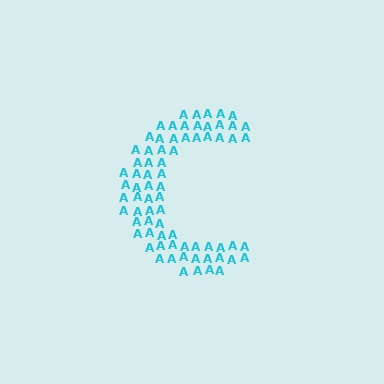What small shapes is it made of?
It is made of small letter A's.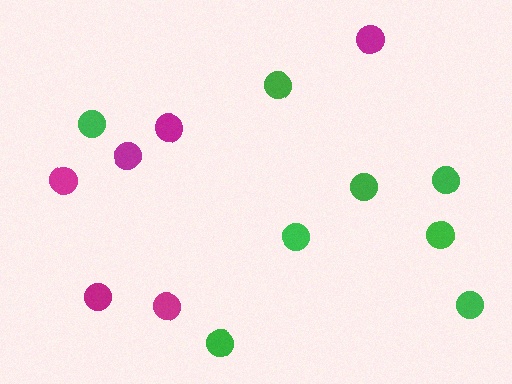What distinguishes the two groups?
There are 2 groups: one group of green circles (8) and one group of magenta circles (6).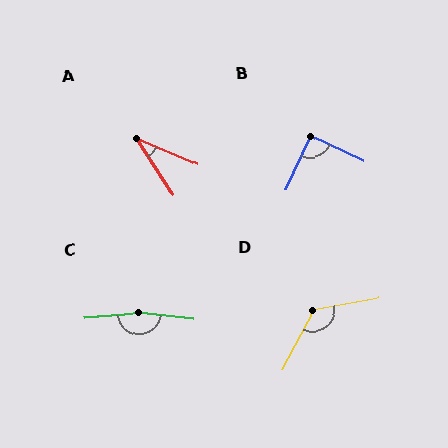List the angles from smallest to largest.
A (34°), B (89°), D (128°), C (168°).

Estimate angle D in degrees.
Approximately 128 degrees.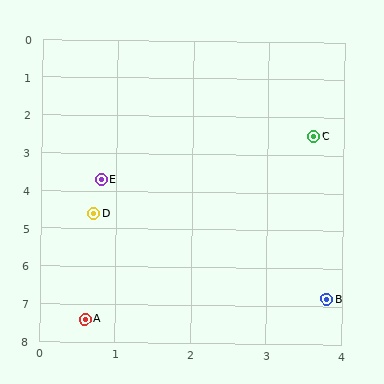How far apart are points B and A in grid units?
Points B and A are about 3.3 grid units apart.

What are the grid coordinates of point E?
Point E is at approximately (0.8, 3.7).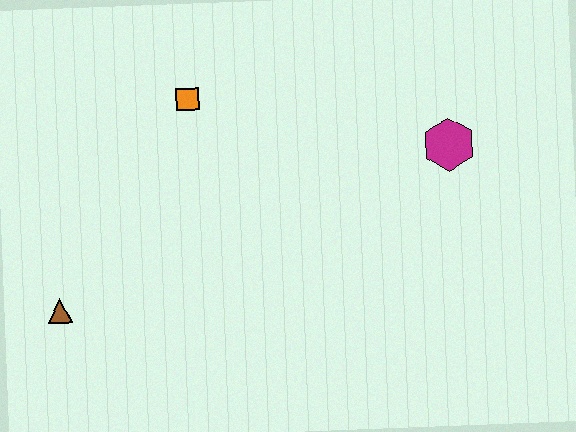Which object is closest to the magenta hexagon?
The orange square is closest to the magenta hexagon.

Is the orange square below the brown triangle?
No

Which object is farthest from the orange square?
The magenta hexagon is farthest from the orange square.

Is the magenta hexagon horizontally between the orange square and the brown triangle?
No